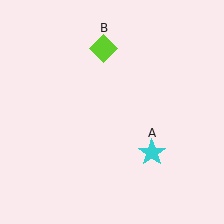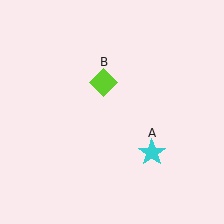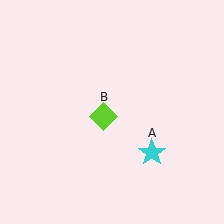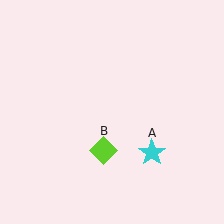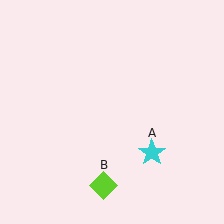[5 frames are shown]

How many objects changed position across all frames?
1 object changed position: lime diamond (object B).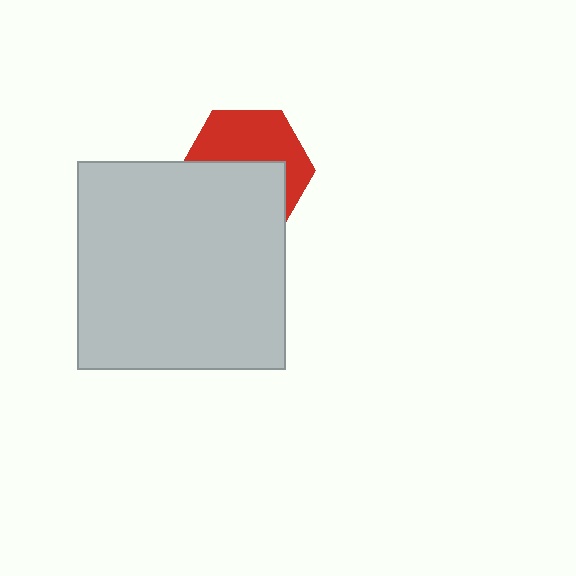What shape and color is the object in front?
The object in front is a light gray square.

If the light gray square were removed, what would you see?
You would see the complete red hexagon.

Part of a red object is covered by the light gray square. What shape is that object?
It is a hexagon.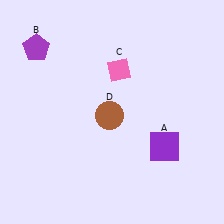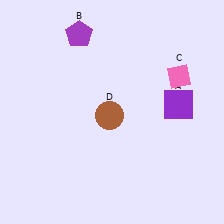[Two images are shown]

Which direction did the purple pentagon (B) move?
The purple pentagon (B) moved right.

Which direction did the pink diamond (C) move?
The pink diamond (C) moved right.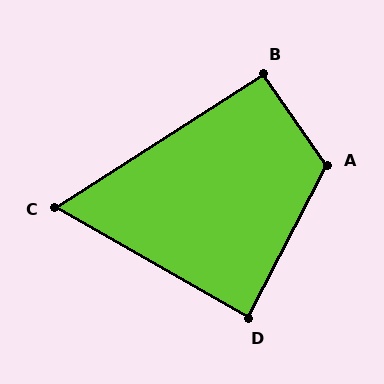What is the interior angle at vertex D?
Approximately 88 degrees (approximately right).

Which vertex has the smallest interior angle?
C, at approximately 62 degrees.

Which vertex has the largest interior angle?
A, at approximately 118 degrees.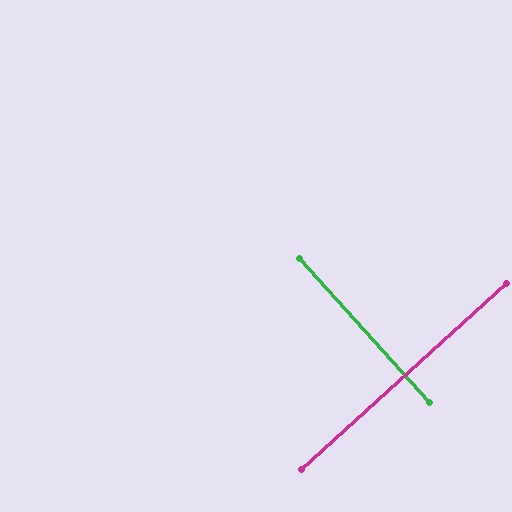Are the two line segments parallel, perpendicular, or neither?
Perpendicular — they meet at approximately 90°.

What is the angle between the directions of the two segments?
Approximately 90 degrees.